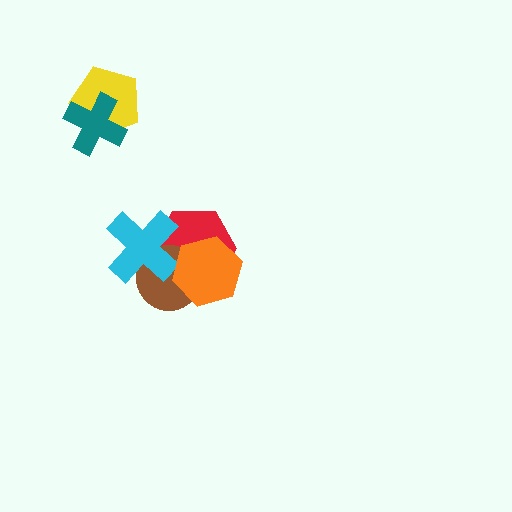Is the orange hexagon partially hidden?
No, no other shape covers it.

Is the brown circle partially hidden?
Yes, it is partially covered by another shape.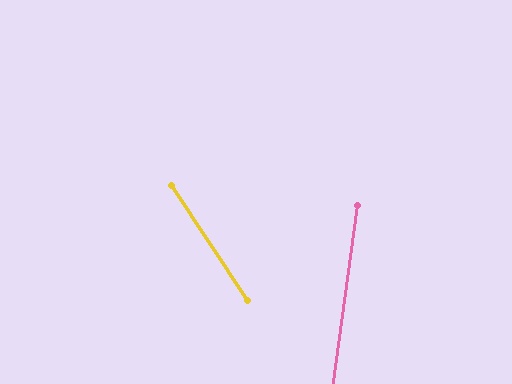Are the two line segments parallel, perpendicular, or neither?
Neither parallel nor perpendicular — they differ by about 41°.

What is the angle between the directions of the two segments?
Approximately 41 degrees.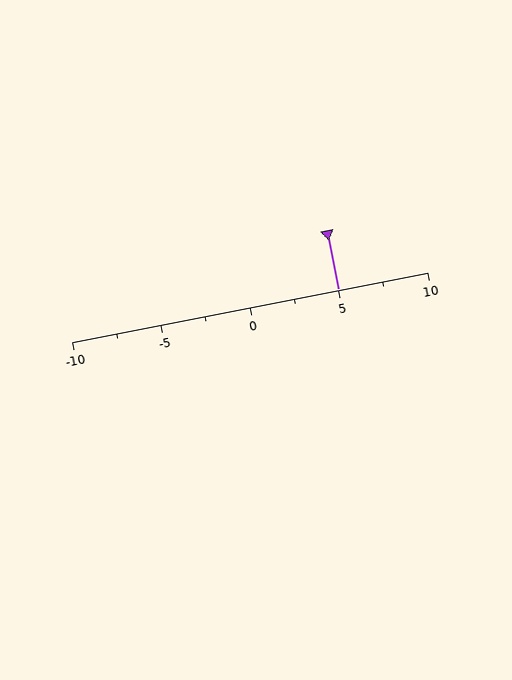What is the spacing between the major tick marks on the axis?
The major ticks are spaced 5 apart.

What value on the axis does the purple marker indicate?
The marker indicates approximately 5.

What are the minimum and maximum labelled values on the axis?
The axis runs from -10 to 10.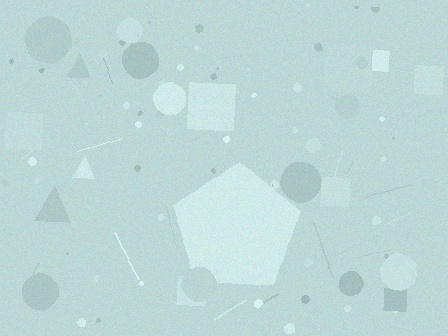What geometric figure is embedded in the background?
A pentagon is embedded in the background.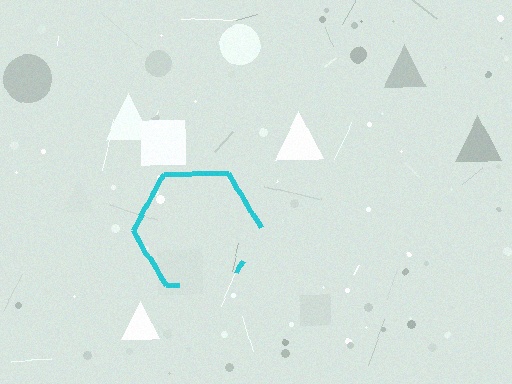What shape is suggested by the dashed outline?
The dashed outline suggests a hexagon.